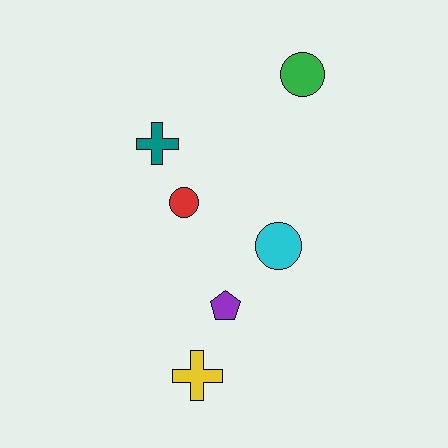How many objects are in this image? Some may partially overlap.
There are 6 objects.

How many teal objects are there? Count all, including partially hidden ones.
There is 1 teal object.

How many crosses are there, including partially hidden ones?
There are 2 crosses.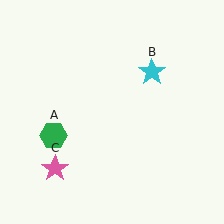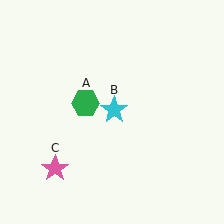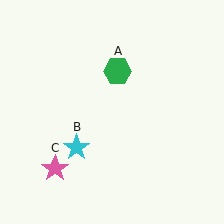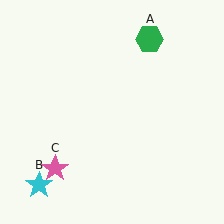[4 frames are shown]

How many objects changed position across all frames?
2 objects changed position: green hexagon (object A), cyan star (object B).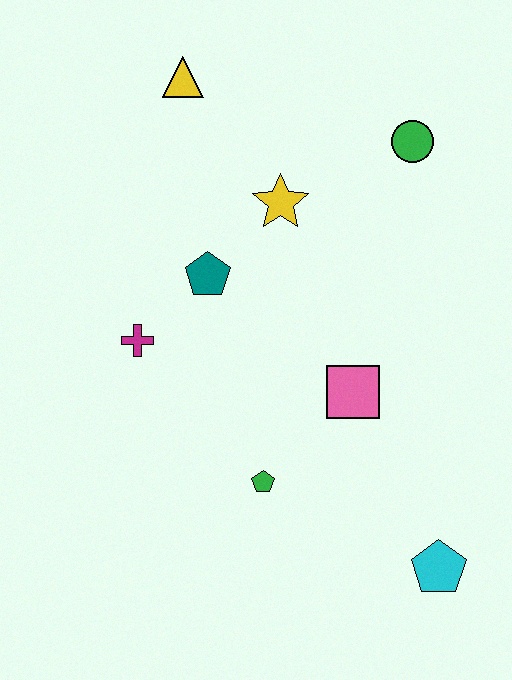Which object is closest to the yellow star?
The teal pentagon is closest to the yellow star.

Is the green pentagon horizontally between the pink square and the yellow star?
No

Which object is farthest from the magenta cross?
The cyan pentagon is farthest from the magenta cross.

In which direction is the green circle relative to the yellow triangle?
The green circle is to the right of the yellow triangle.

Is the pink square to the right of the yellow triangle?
Yes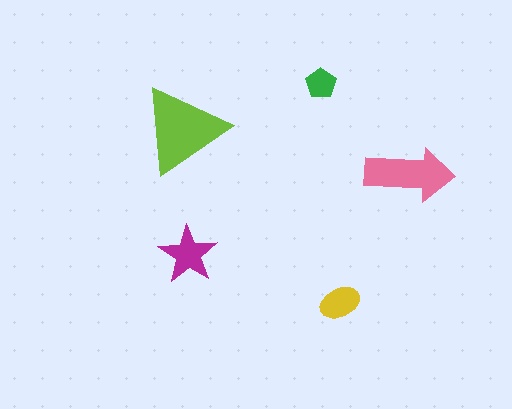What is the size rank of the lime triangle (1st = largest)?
1st.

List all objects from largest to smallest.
The lime triangle, the pink arrow, the magenta star, the yellow ellipse, the green pentagon.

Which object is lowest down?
The yellow ellipse is bottommost.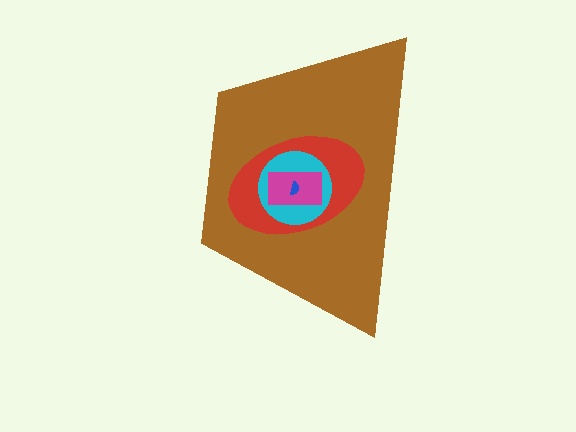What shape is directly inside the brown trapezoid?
The red ellipse.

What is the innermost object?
The blue semicircle.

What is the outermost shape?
The brown trapezoid.